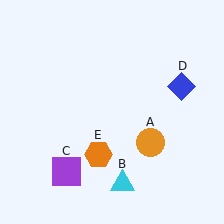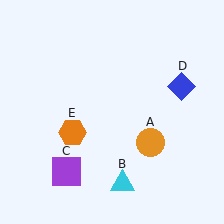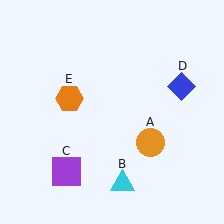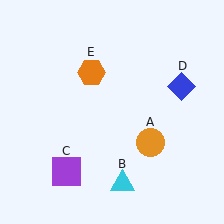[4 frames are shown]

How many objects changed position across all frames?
1 object changed position: orange hexagon (object E).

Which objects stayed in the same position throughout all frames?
Orange circle (object A) and cyan triangle (object B) and purple square (object C) and blue diamond (object D) remained stationary.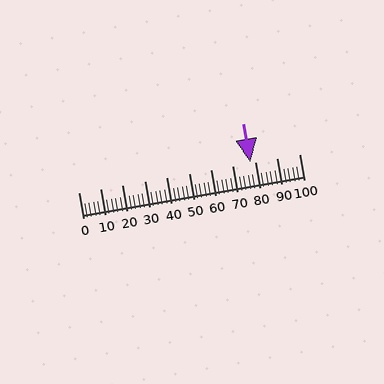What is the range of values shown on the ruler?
The ruler shows values from 0 to 100.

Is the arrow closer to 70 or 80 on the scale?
The arrow is closer to 80.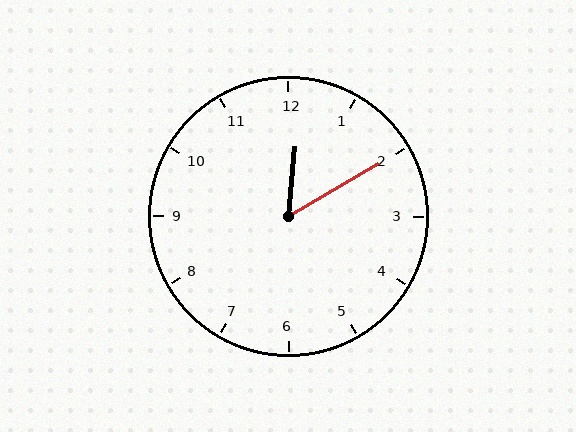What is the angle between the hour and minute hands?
Approximately 55 degrees.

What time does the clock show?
12:10.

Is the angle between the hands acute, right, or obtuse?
It is acute.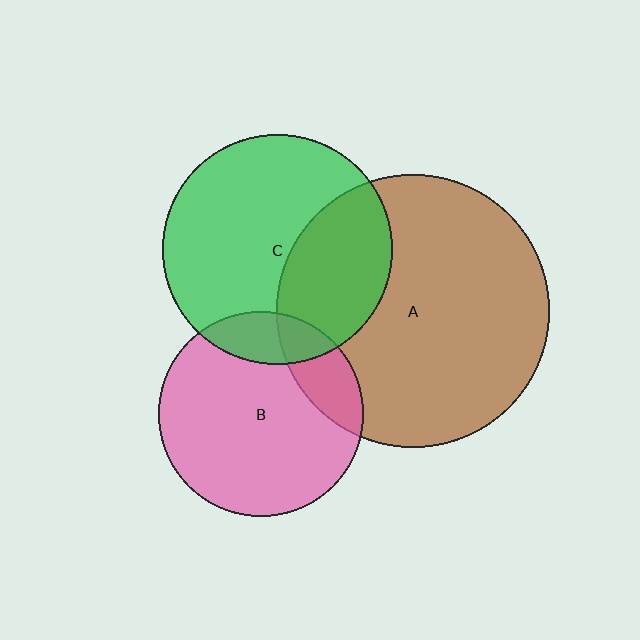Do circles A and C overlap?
Yes.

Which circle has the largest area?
Circle A (brown).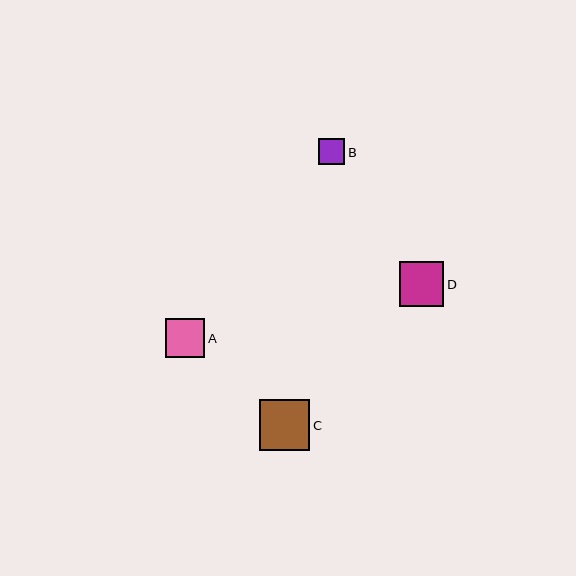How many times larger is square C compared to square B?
Square C is approximately 1.9 times the size of square B.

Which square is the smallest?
Square B is the smallest with a size of approximately 26 pixels.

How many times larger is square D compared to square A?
Square D is approximately 1.1 times the size of square A.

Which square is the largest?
Square C is the largest with a size of approximately 50 pixels.